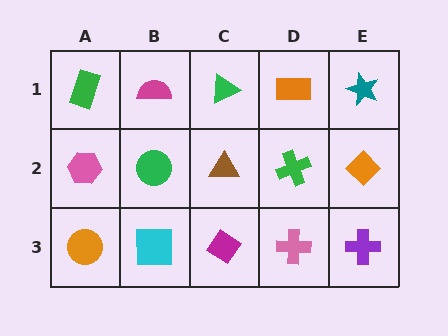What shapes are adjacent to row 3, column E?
An orange diamond (row 2, column E), a pink cross (row 3, column D).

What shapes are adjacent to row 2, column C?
A green triangle (row 1, column C), a magenta diamond (row 3, column C), a green circle (row 2, column B), a green cross (row 2, column D).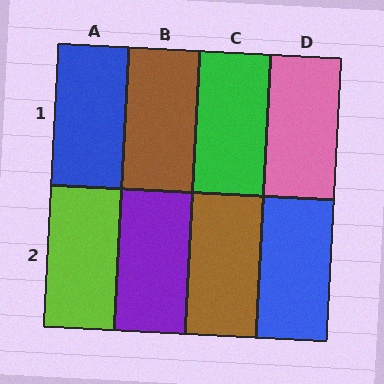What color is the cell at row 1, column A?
Blue.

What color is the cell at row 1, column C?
Green.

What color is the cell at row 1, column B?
Brown.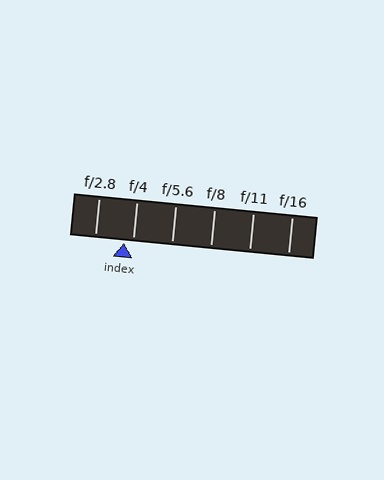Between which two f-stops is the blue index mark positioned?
The index mark is between f/2.8 and f/4.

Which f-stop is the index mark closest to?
The index mark is closest to f/4.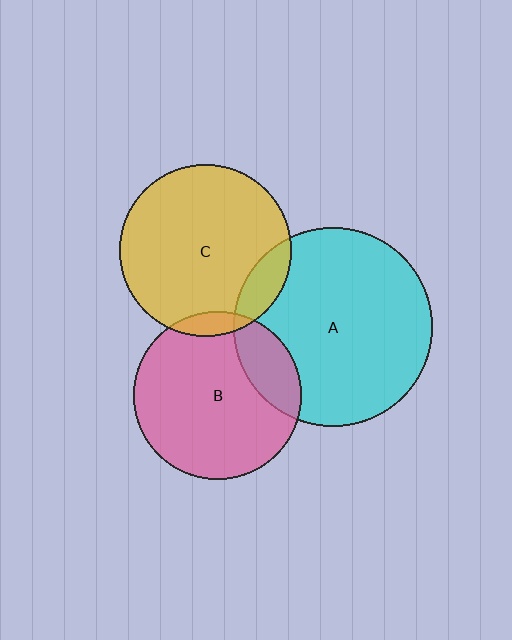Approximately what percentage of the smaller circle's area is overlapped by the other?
Approximately 20%.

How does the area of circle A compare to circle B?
Approximately 1.4 times.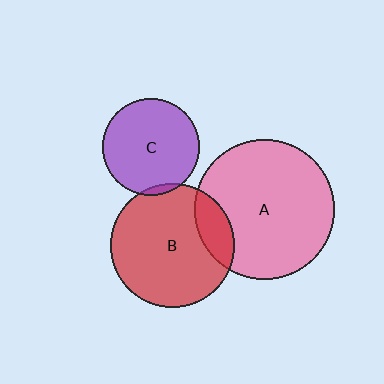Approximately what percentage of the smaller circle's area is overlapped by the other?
Approximately 15%.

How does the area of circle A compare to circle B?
Approximately 1.3 times.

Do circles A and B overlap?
Yes.